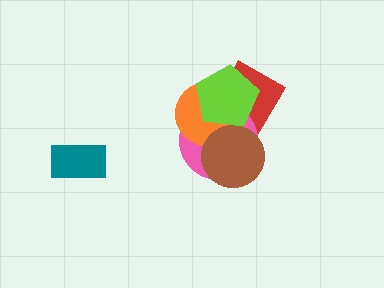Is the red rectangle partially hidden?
Yes, it is partially covered by another shape.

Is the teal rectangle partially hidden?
No, no other shape covers it.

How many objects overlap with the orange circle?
4 objects overlap with the orange circle.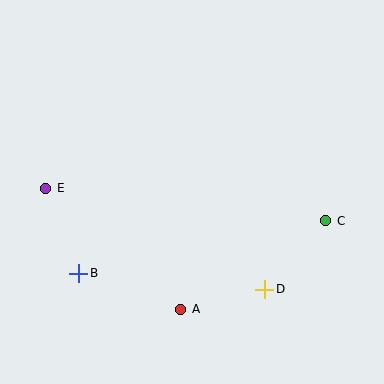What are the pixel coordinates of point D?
Point D is at (265, 289).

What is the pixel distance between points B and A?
The distance between B and A is 108 pixels.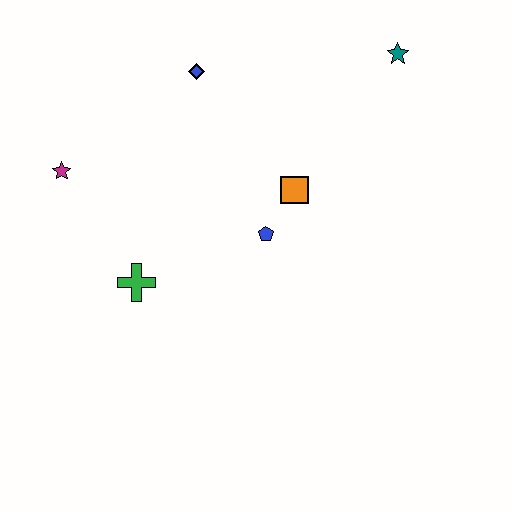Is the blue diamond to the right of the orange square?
No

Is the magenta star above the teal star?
No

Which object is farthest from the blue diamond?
The green cross is farthest from the blue diamond.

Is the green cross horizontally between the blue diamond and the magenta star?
Yes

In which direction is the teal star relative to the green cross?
The teal star is to the right of the green cross.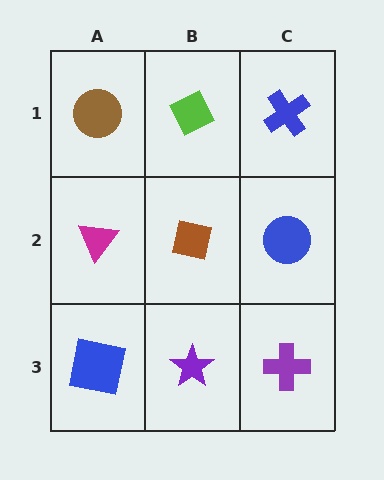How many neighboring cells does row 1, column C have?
2.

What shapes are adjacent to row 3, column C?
A blue circle (row 2, column C), a purple star (row 3, column B).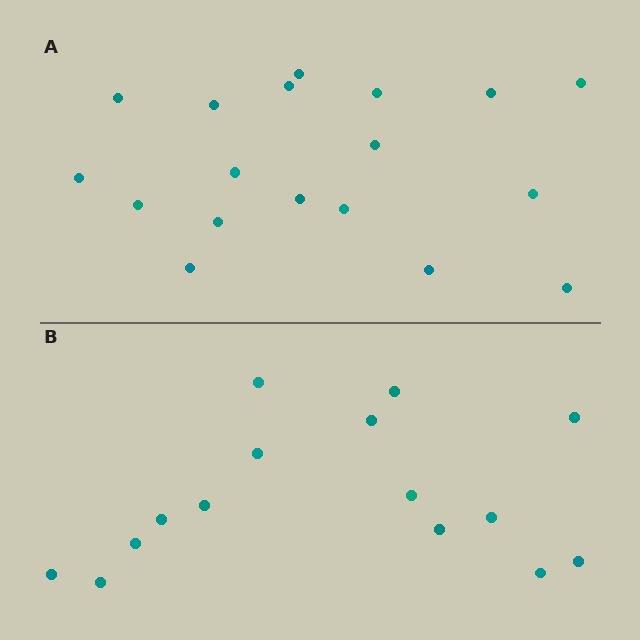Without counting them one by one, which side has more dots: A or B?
Region A (the top region) has more dots.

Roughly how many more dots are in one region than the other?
Region A has just a few more — roughly 2 or 3 more dots than region B.